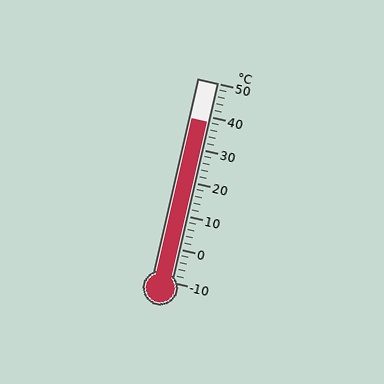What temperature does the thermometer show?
The thermometer shows approximately 38°C.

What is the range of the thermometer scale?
The thermometer scale ranges from -10°C to 50°C.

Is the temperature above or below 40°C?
The temperature is below 40°C.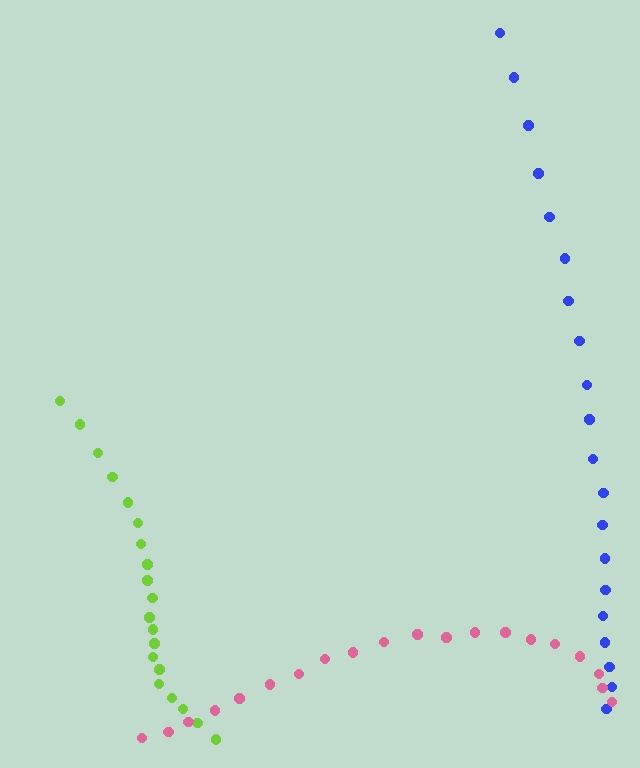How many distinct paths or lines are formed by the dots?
There are 3 distinct paths.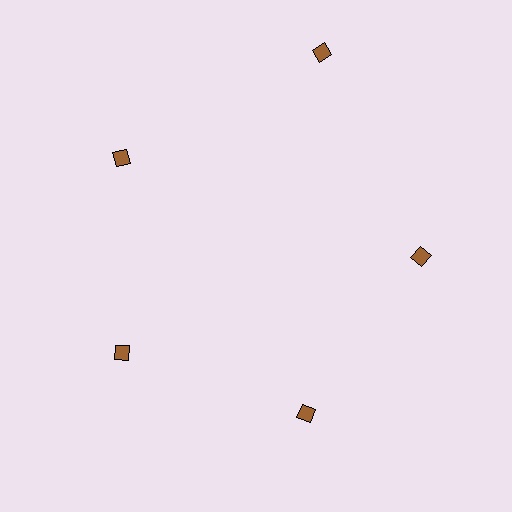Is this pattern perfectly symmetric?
No. The 5 brown diamonds are arranged in a ring, but one element near the 1 o'clock position is pushed outward from the center, breaking the 5-fold rotational symmetry.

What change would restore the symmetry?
The symmetry would be restored by moving it inward, back onto the ring so that all 5 diamonds sit at equal angles and equal distance from the center.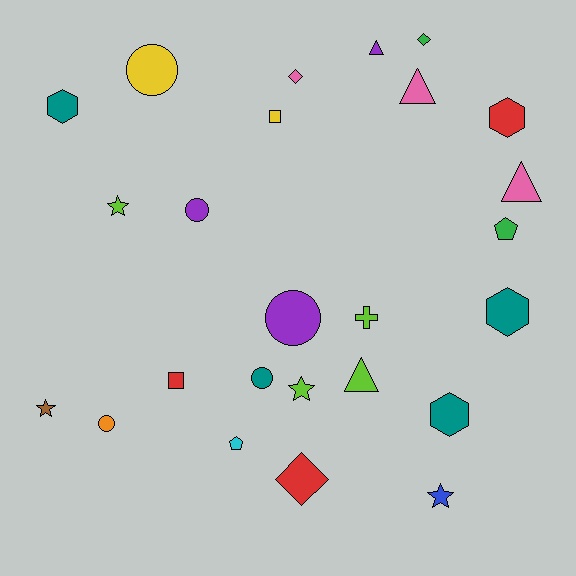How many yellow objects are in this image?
There are 2 yellow objects.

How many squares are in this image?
There are 2 squares.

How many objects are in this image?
There are 25 objects.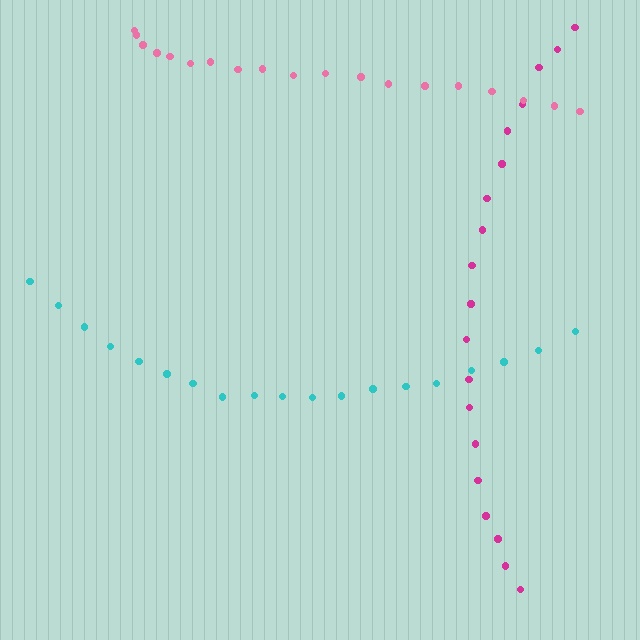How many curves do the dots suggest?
There are 3 distinct paths.